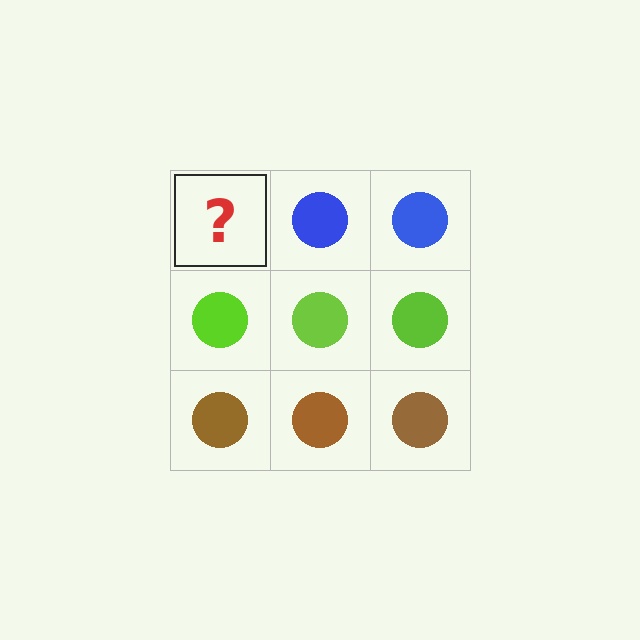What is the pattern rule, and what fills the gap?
The rule is that each row has a consistent color. The gap should be filled with a blue circle.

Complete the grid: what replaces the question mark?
The question mark should be replaced with a blue circle.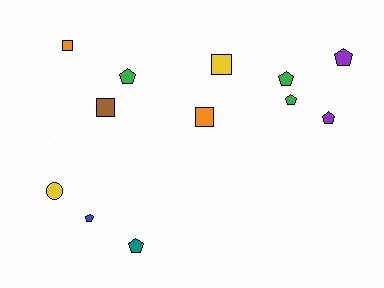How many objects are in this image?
There are 12 objects.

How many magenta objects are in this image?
There are no magenta objects.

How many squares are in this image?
There are 4 squares.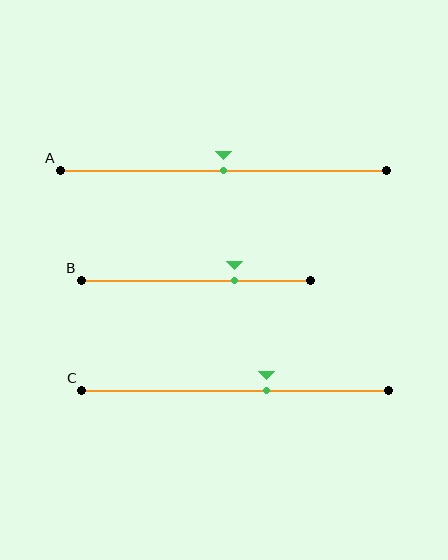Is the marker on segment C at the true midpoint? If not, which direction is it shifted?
No, the marker on segment C is shifted to the right by about 10% of the segment length.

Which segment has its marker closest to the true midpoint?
Segment A has its marker closest to the true midpoint.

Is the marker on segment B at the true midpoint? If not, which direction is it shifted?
No, the marker on segment B is shifted to the right by about 17% of the segment length.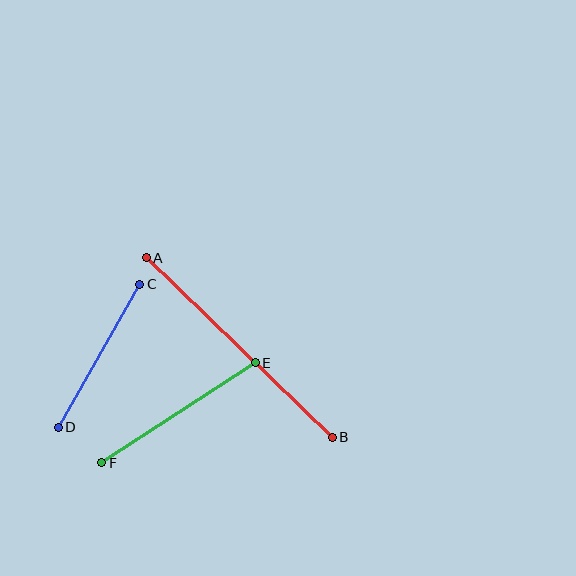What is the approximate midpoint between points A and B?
The midpoint is at approximately (239, 348) pixels.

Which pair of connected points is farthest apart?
Points A and B are farthest apart.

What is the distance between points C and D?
The distance is approximately 165 pixels.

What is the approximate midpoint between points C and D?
The midpoint is at approximately (99, 356) pixels.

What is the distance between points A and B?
The distance is approximately 259 pixels.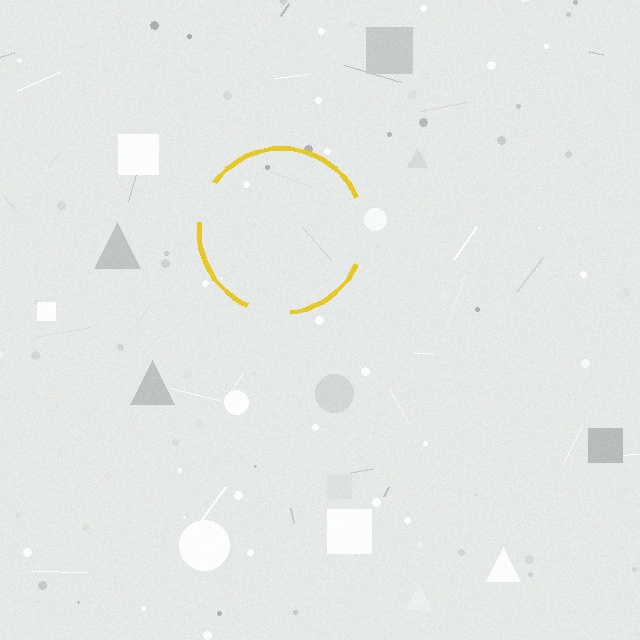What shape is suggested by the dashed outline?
The dashed outline suggests a circle.